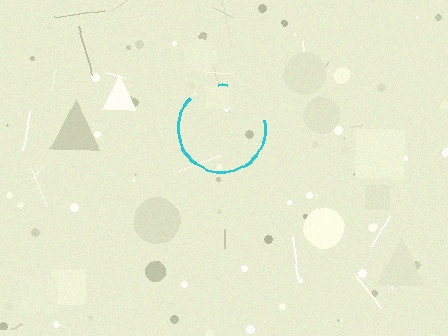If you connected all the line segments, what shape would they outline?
They would outline a circle.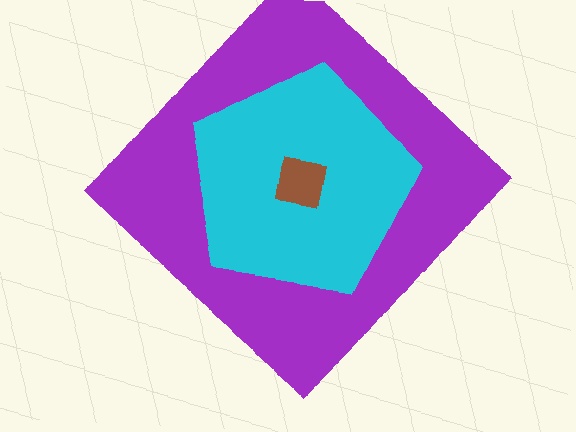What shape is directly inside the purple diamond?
The cyan pentagon.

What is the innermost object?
The brown square.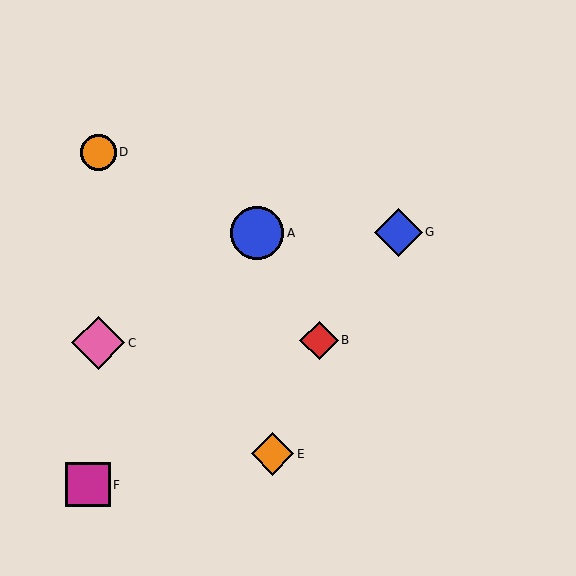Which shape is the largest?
The blue circle (labeled A) is the largest.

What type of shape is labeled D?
Shape D is an orange circle.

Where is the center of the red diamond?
The center of the red diamond is at (319, 340).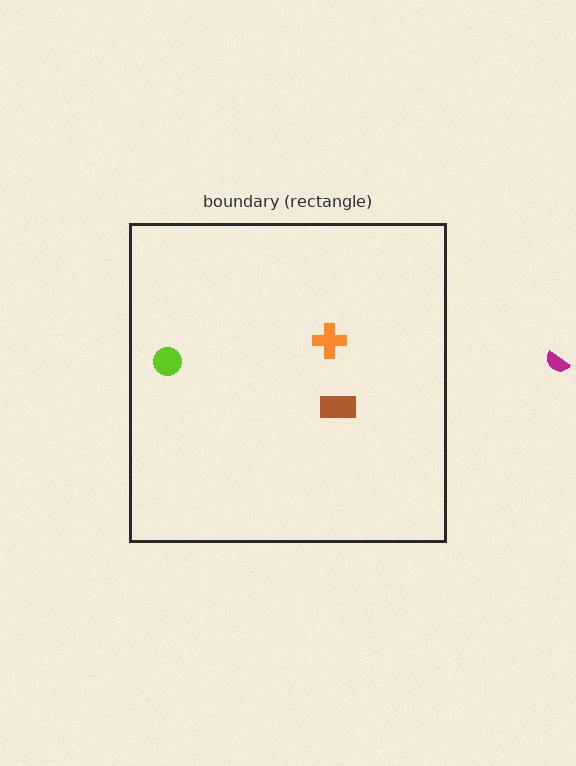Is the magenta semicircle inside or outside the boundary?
Outside.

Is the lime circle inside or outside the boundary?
Inside.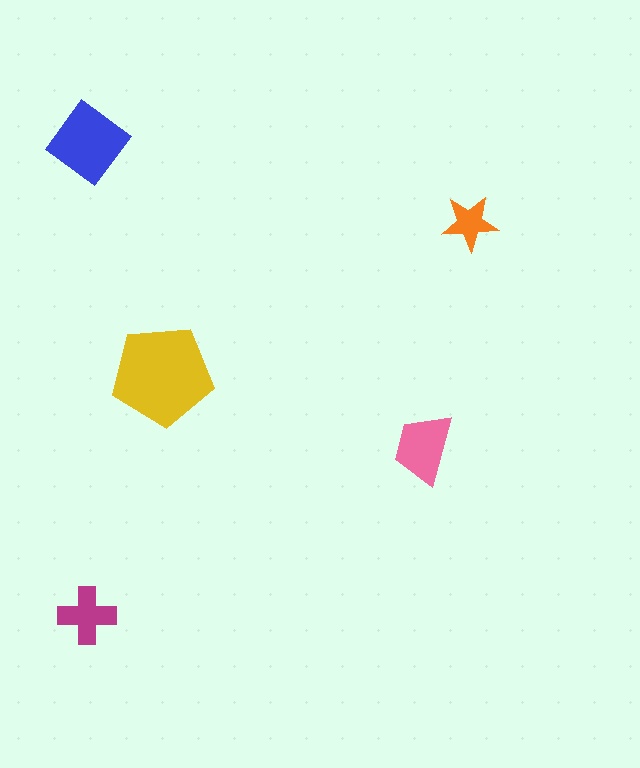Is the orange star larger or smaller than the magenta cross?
Smaller.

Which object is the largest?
The yellow pentagon.